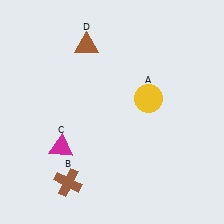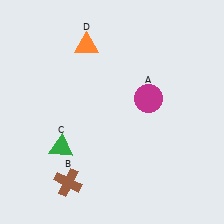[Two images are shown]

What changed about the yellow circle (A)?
In Image 1, A is yellow. In Image 2, it changed to magenta.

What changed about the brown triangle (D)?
In Image 1, D is brown. In Image 2, it changed to orange.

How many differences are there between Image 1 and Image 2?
There are 3 differences between the two images.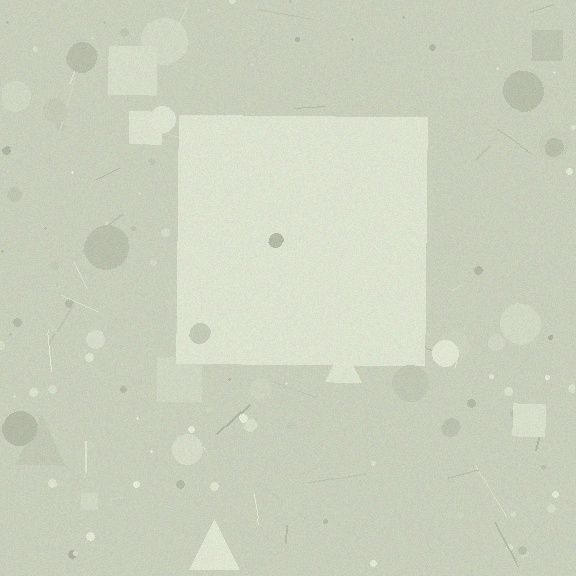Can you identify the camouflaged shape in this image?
The camouflaged shape is a square.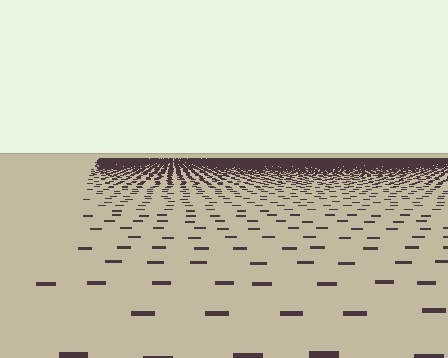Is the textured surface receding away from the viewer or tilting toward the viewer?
The surface is receding away from the viewer. Texture elements get smaller and denser toward the top.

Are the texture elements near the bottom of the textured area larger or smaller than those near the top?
Larger. Near the bottom, elements are closer to the viewer and appear at a bigger on-screen size.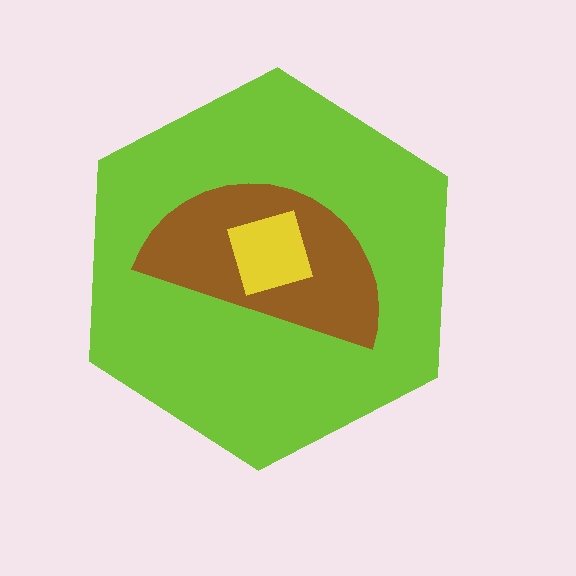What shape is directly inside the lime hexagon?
The brown semicircle.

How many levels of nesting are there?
3.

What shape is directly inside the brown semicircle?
The yellow square.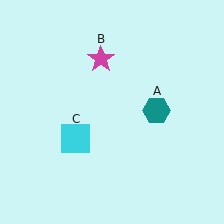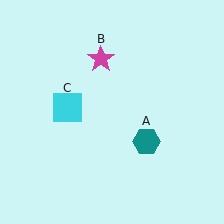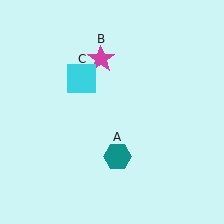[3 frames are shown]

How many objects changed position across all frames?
2 objects changed position: teal hexagon (object A), cyan square (object C).